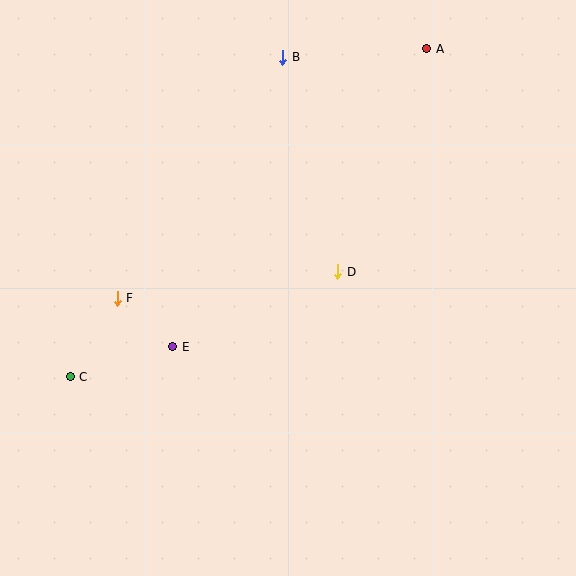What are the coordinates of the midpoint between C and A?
The midpoint between C and A is at (249, 213).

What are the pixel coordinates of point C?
Point C is at (70, 377).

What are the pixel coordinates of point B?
Point B is at (283, 57).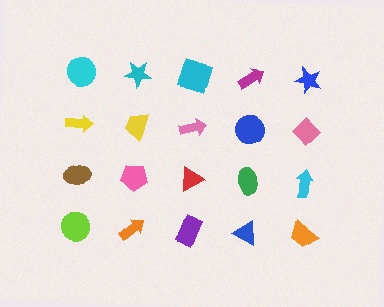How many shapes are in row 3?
5 shapes.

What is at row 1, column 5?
A blue star.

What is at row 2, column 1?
A yellow arrow.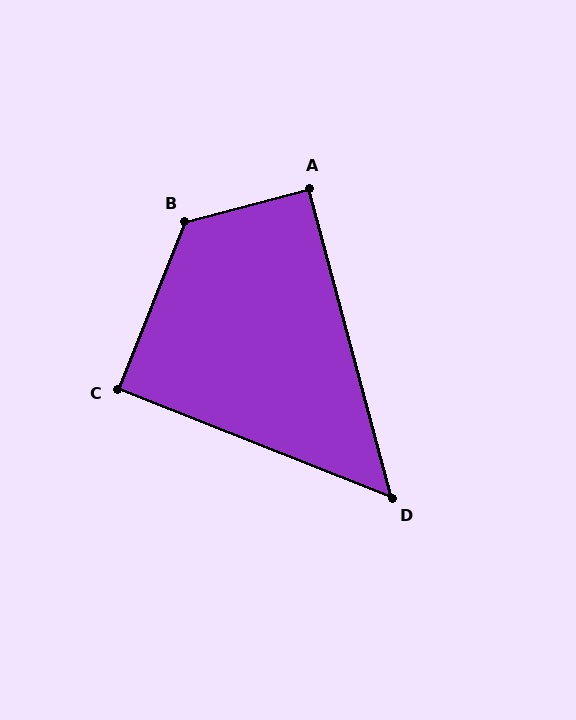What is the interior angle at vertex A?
Approximately 90 degrees (approximately right).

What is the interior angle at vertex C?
Approximately 90 degrees (approximately right).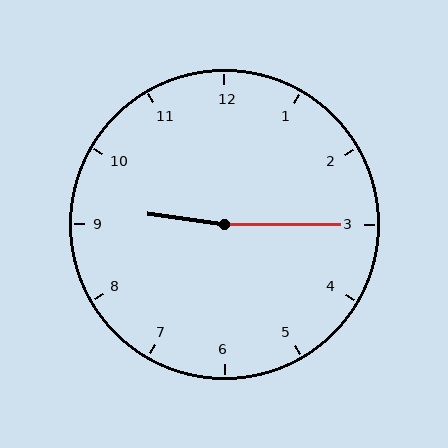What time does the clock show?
9:15.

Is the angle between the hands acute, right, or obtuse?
It is obtuse.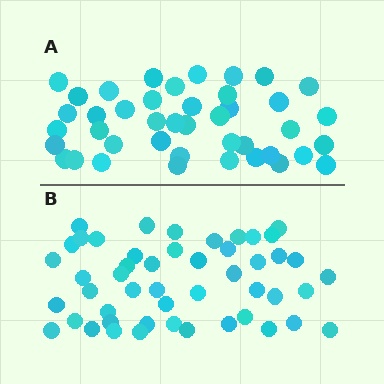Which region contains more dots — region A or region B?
Region B (the bottom region) has more dots.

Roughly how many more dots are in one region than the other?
Region B has roughly 8 or so more dots than region A.